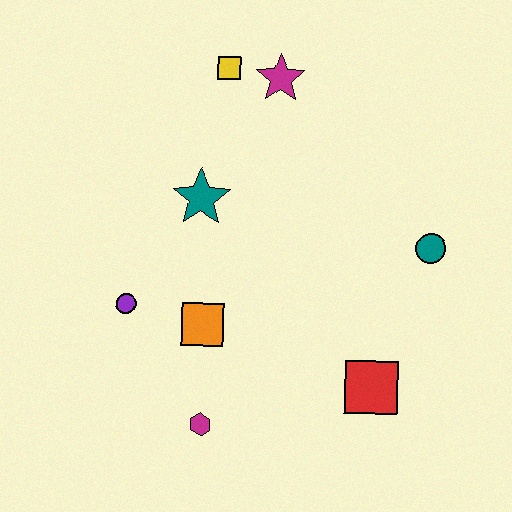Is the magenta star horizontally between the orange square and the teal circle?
Yes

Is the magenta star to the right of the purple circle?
Yes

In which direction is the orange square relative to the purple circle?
The orange square is to the right of the purple circle.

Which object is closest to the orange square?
The purple circle is closest to the orange square.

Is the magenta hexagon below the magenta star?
Yes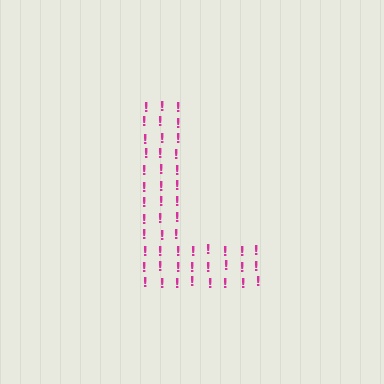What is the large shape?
The large shape is the letter L.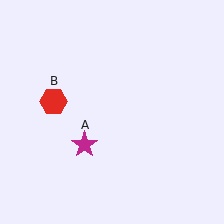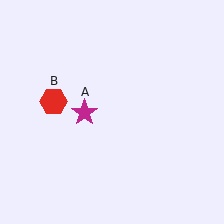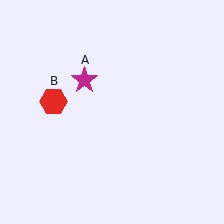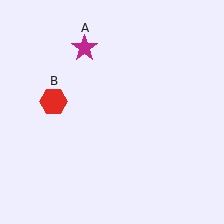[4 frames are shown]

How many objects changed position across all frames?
1 object changed position: magenta star (object A).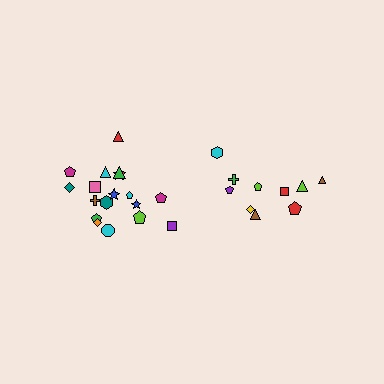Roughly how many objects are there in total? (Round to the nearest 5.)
Roughly 30 objects in total.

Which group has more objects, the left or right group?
The left group.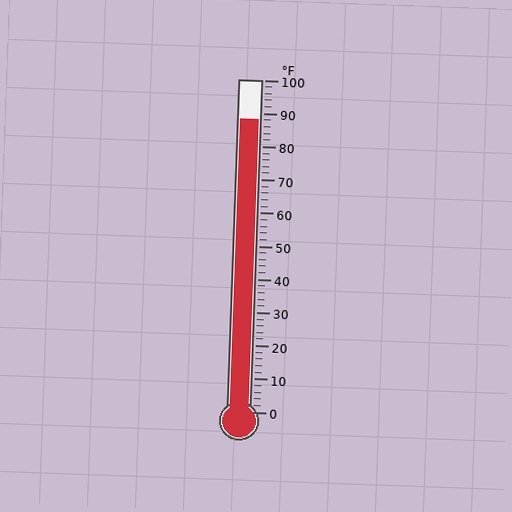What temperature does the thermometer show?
The thermometer shows approximately 88°F.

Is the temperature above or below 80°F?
The temperature is above 80°F.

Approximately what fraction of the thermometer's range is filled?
The thermometer is filled to approximately 90% of its range.